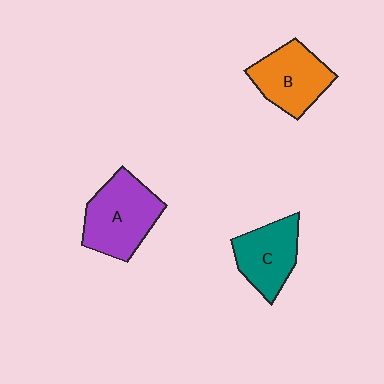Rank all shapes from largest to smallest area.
From largest to smallest: A (purple), B (orange), C (teal).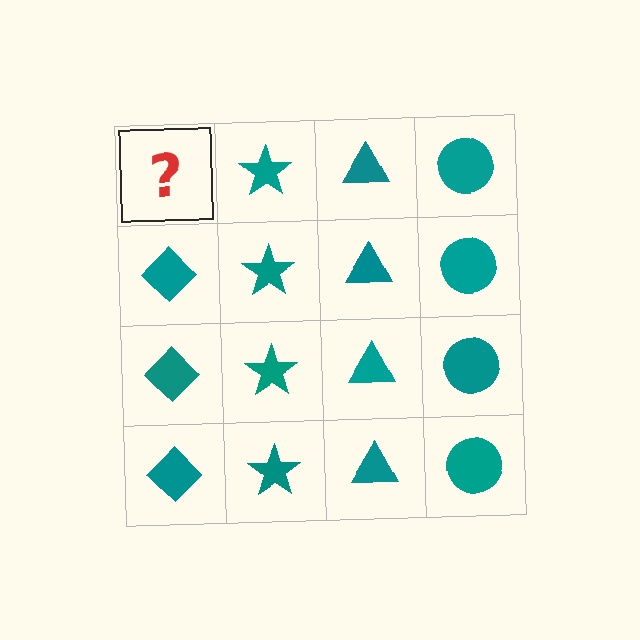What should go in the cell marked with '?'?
The missing cell should contain a teal diamond.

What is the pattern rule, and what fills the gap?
The rule is that each column has a consistent shape. The gap should be filled with a teal diamond.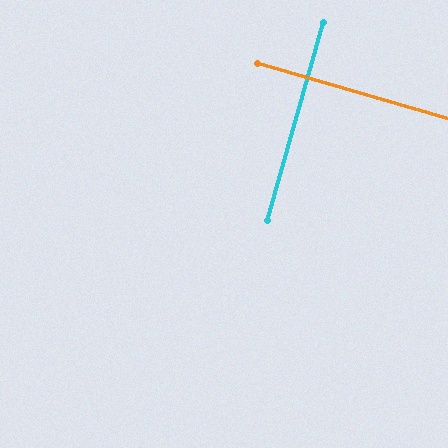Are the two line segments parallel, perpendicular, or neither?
Perpendicular — they meet at approximately 89°.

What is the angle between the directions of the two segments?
Approximately 89 degrees.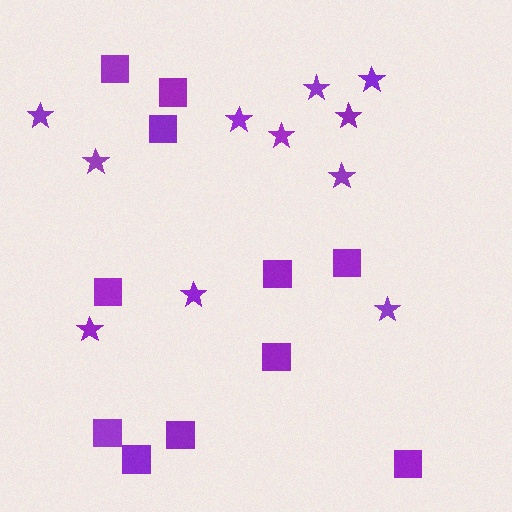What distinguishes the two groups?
There are 2 groups: one group of stars (11) and one group of squares (11).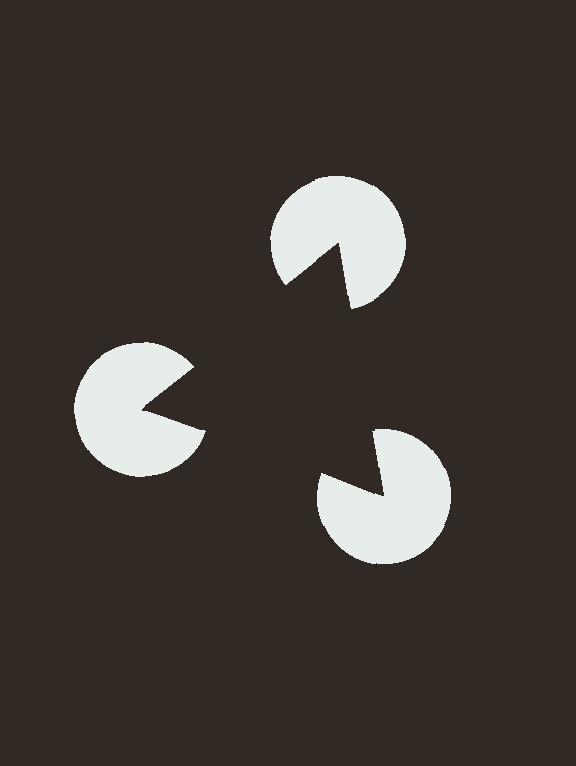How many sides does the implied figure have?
3 sides.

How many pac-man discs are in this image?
There are 3 — one at each vertex of the illusory triangle.